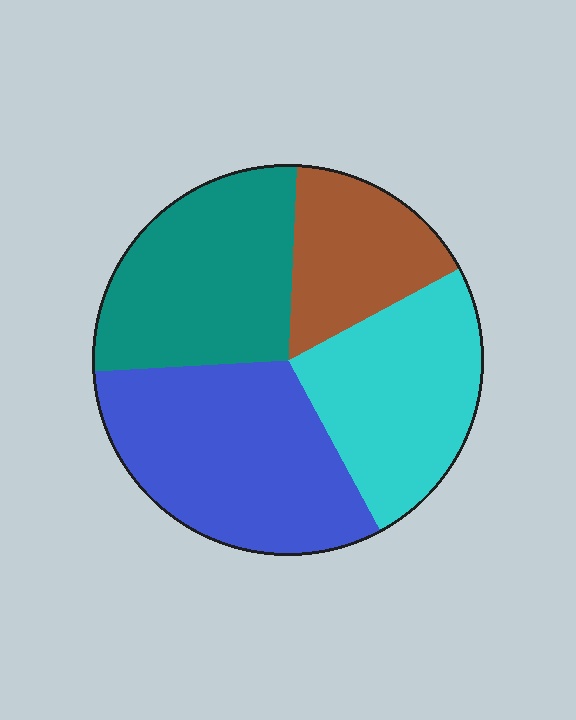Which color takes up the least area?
Brown, at roughly 15%.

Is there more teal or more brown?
Teal.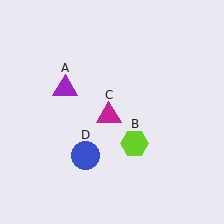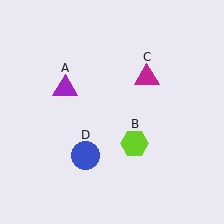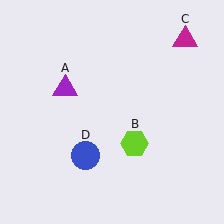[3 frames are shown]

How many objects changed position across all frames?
1 object changed position: magenta triangle (object C).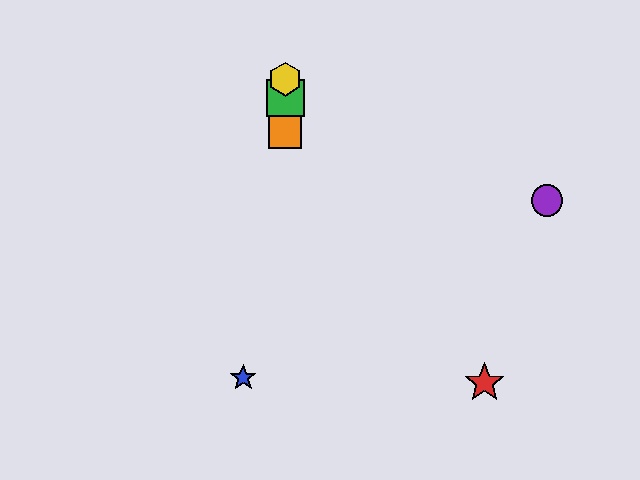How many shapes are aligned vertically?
3 shapes (the green square, the yellow hexagon, the orange square) are aligned vertically.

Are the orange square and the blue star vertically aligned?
No, the orange square is at x≈285 and the blue star is at x≈243.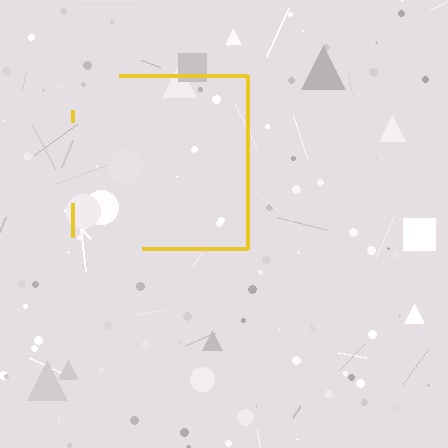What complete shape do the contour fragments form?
The contour fragments form a square.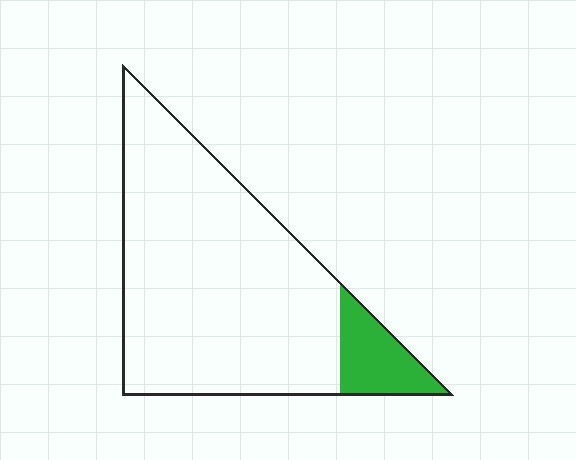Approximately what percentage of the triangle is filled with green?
Approximately 10%.